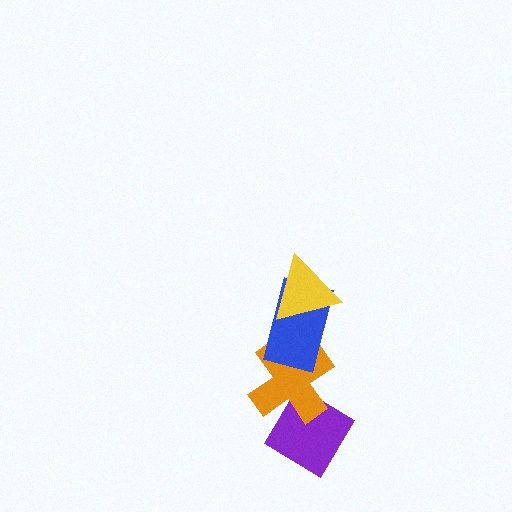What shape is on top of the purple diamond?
The orange cross is on top of the purple diamond.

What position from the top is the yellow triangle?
The yellow triangle is 1st from the top.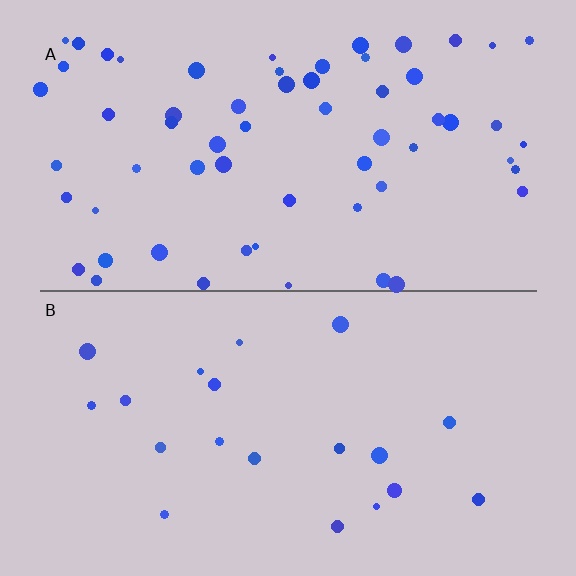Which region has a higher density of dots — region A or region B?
A (the top).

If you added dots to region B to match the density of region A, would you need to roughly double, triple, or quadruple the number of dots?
Approximately triple.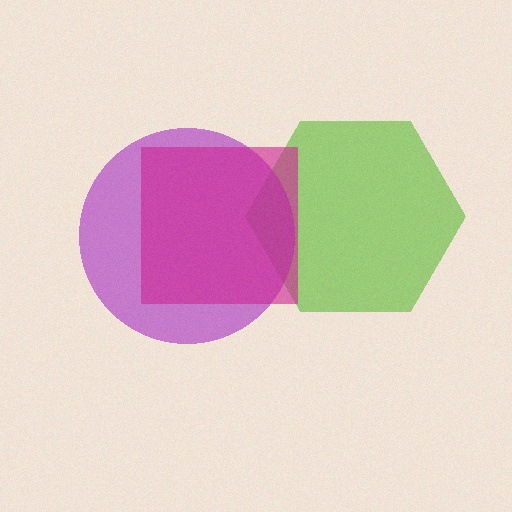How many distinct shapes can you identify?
There are 3 distinct shapes: a lime hexagon, a purple circle, a magenta square.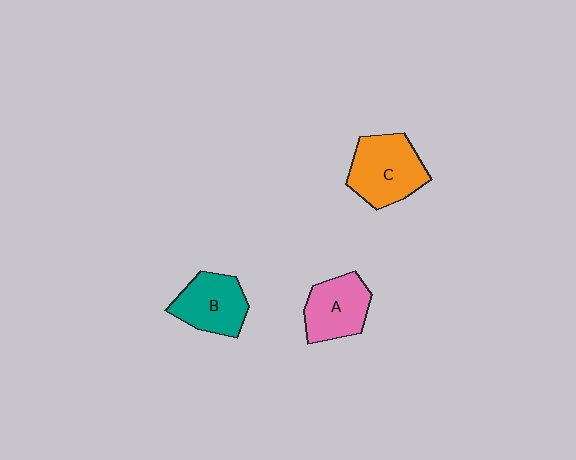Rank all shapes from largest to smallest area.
From largest to smallest: C (orange), B (teal), A (pink).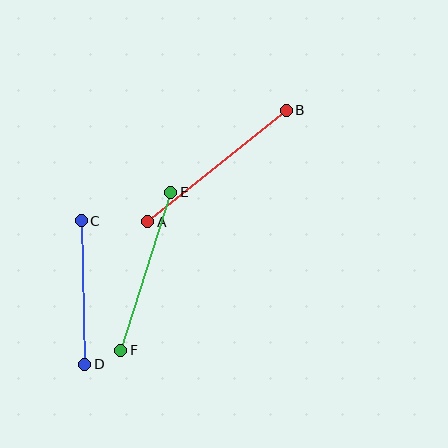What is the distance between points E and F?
The distance is approximately 165 pixels.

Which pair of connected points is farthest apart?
Points A and B are farthest apart.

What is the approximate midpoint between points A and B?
The midpoint is at approximately (217, 166) pixels.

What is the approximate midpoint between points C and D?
The midpoint is at approximately (83, 293) pixels.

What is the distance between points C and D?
The distance is approximately 144 pixels.